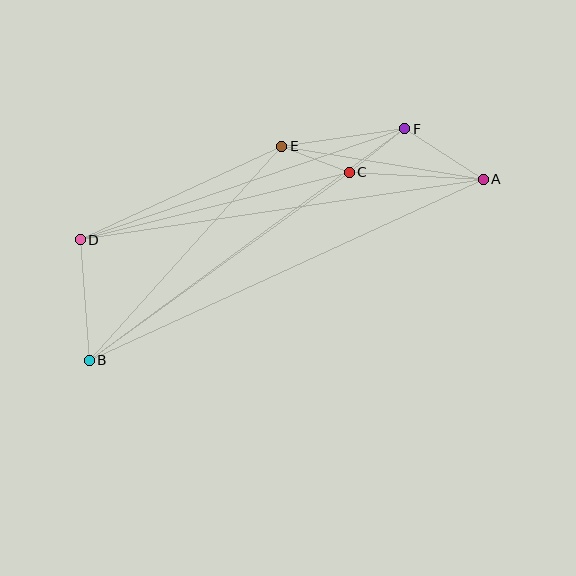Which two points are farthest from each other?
Points A and B are farthest from each other.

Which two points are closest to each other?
Points C and F are closest to each other.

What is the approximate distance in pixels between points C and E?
The distance between C and E is approximately 73 pixels.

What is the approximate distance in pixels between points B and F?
The distance between B and F is approximately 391 pixels.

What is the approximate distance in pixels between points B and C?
The distance between B and C is approximately 321 pixels.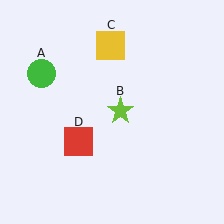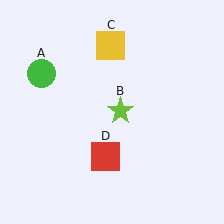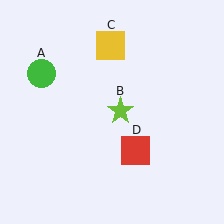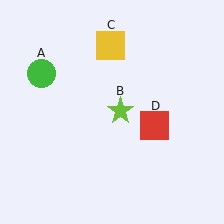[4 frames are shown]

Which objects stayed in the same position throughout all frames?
Green circle (object A) and lime star (object B) and yellow square (object C) remained stationary.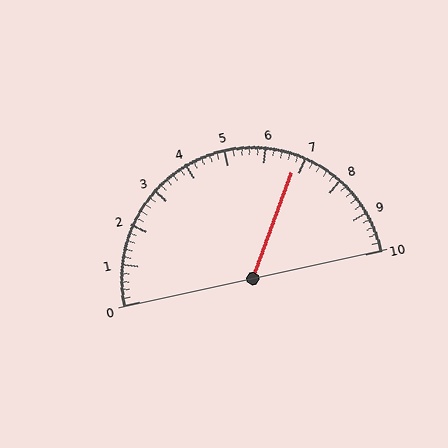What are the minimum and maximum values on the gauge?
The gauge ranges from 0 to 10.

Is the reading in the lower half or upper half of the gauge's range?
The reading is in the upper half of the range (0 to 10).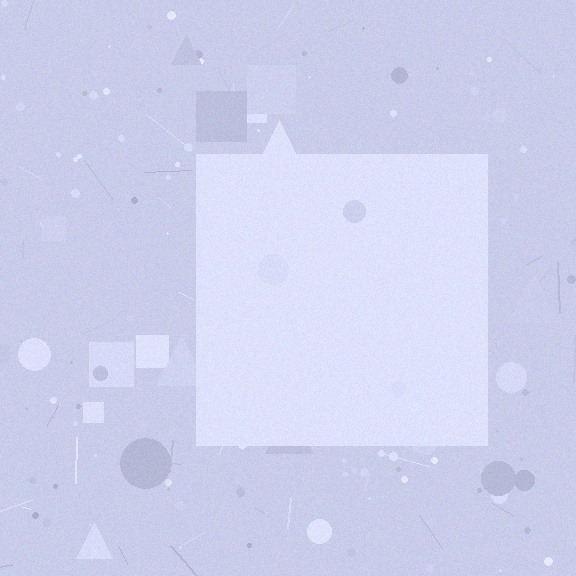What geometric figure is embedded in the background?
A square is embedded in the background.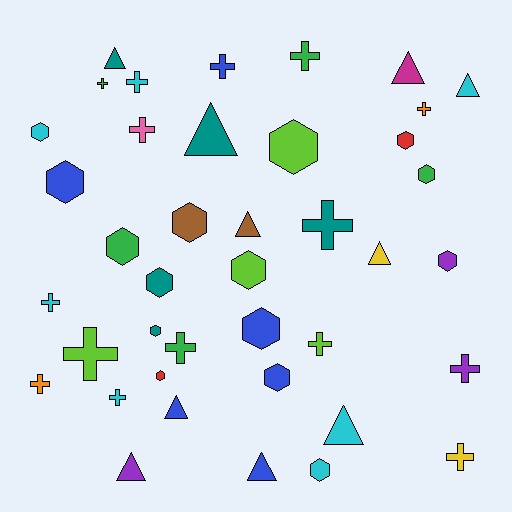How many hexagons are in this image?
There are 15 hexagons.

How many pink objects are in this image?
There is 1 pink object.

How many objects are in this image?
There are 40 objects.